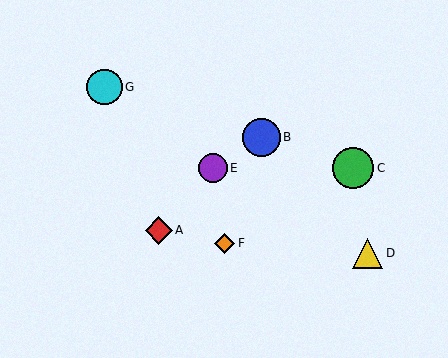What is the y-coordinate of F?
Object F is at y≈243.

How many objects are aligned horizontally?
2 objects (C, E) are aligned horizontally.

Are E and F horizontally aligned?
No, E is at y≈168 and F is at y≈243.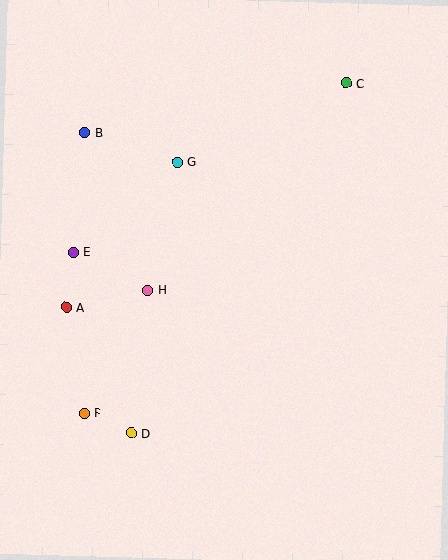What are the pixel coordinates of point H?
Point H is at (147, 290).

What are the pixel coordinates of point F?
Point F is at (85, 413).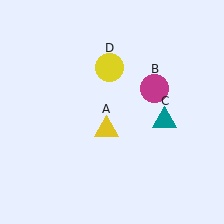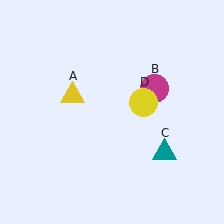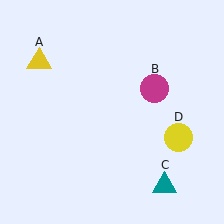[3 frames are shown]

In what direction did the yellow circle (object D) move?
The yellow circle (object D) moved down and to the right.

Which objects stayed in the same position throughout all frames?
Magenta circle (object B) remained stationary.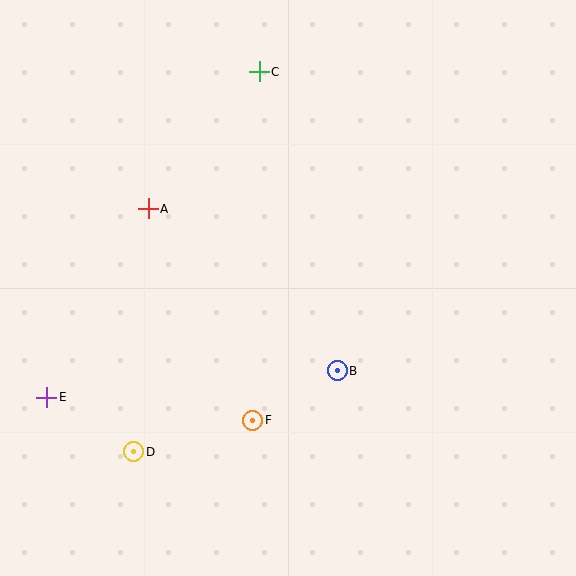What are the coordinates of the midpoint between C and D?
The midpoint between C and D is at (197, 262).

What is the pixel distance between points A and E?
The distance between A and E is 214 pixels.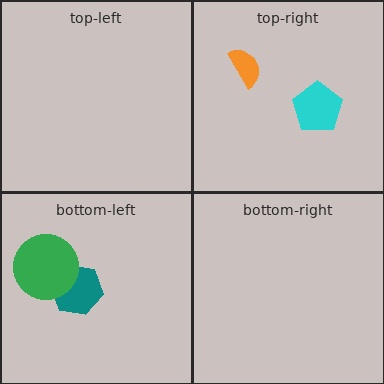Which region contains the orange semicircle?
The top-right region.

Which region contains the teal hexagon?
The bottom-left region.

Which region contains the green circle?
The bottom-left region.